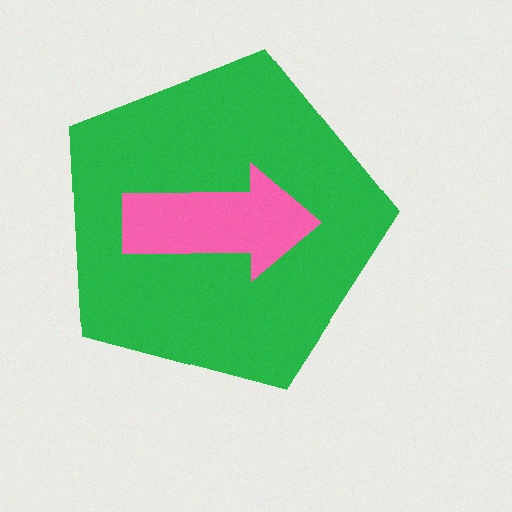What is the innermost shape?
The pink arrow.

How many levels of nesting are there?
2.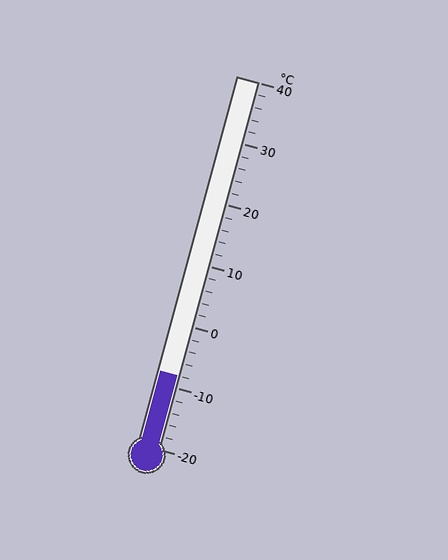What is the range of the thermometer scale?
The thermometer scale ranges from -20°C to 40°C.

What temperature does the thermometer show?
The thermometer shows approximately -8°C.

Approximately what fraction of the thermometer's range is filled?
The thermometer is filled to approximately 20% of its range.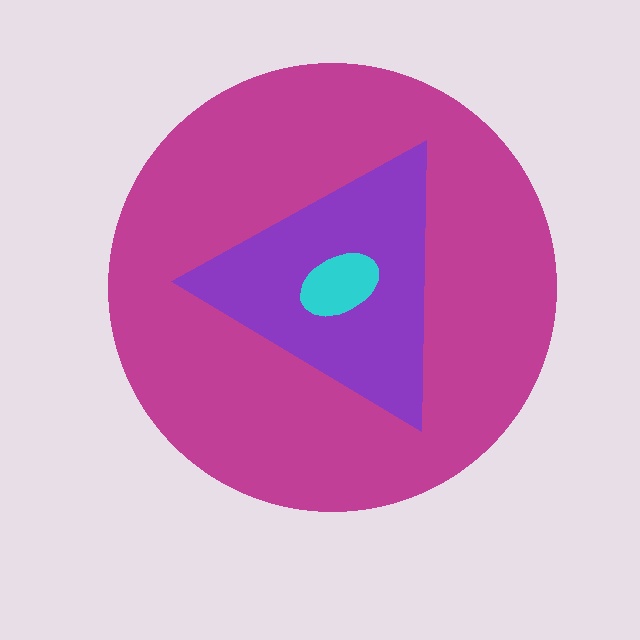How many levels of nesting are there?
3.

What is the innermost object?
The cyan ellipse.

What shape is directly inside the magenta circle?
The purple triangle.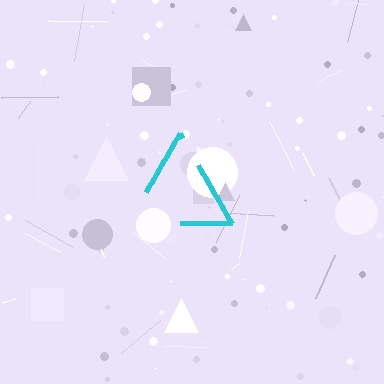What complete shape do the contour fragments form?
The contour fragments form a triangle.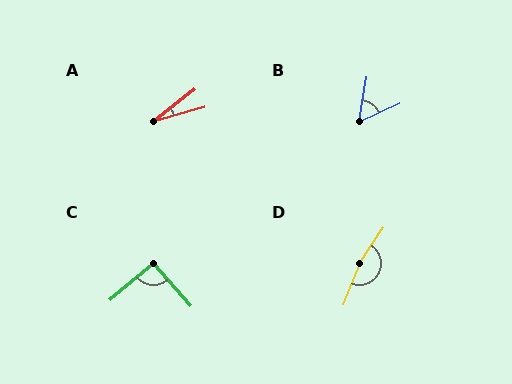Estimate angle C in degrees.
Approximately 91 degrees.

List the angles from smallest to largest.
A (23°), B (56°), C (91°), D (167°).